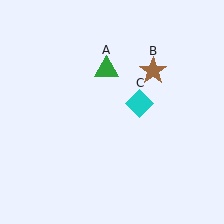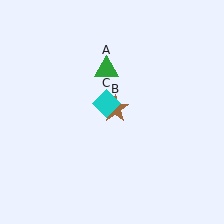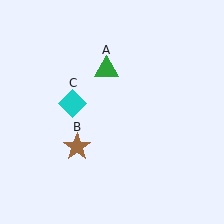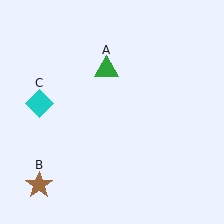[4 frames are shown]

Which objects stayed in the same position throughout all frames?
Green triangle (object A) remained stationary.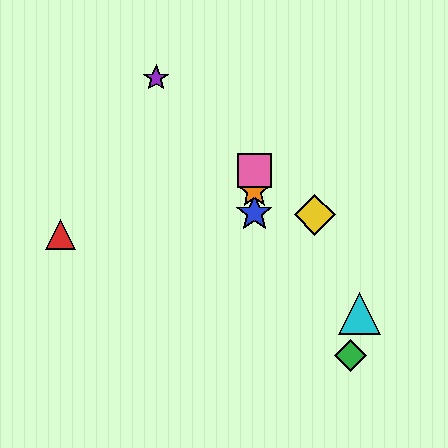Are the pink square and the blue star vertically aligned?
Yes, both are at x≈254.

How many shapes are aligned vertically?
3 shapes (the blue star, the orange star, the pink square) are aligned vertically.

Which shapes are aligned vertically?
The blue star, the orange star, the pink square are aligned vertically.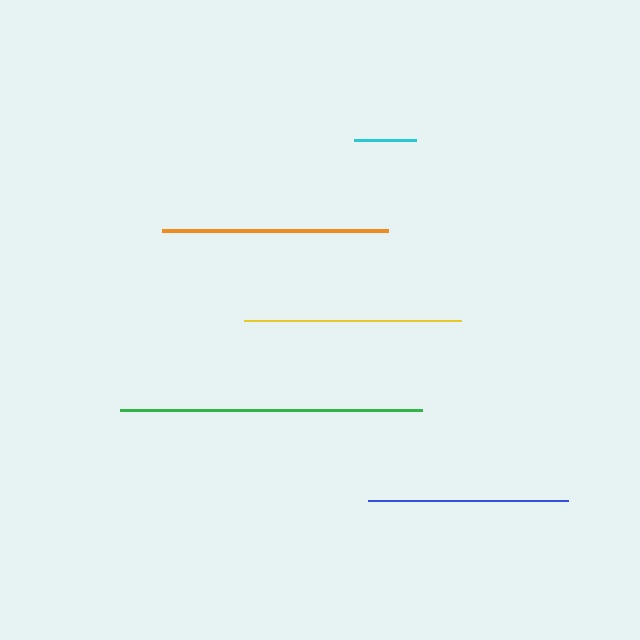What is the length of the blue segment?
The blue segment is approximately 200 pixels long.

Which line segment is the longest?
The green line is the longest at approximately 302 pixels.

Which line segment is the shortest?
The cyan line is the shortest at approximately 62 pixels.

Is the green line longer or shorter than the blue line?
The green line is longer than the blue line.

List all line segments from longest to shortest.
From longest to shortest: green, orange, yellow, blue, cyan.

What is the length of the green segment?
The green segment is approximately 302 pixels long.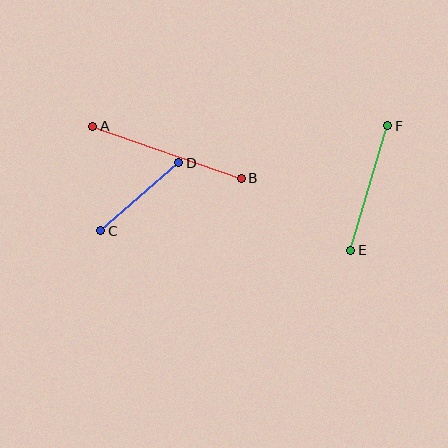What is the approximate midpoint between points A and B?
The midpoint is at approximately (167, 152) pixels.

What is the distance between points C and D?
The distance is approximately 104 pixels.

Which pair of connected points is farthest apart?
Points A and B are farthest apart.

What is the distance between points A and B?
The distance is approximately 157 pixels.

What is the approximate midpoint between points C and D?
The midpoint is at approximately (140, 197) pixels.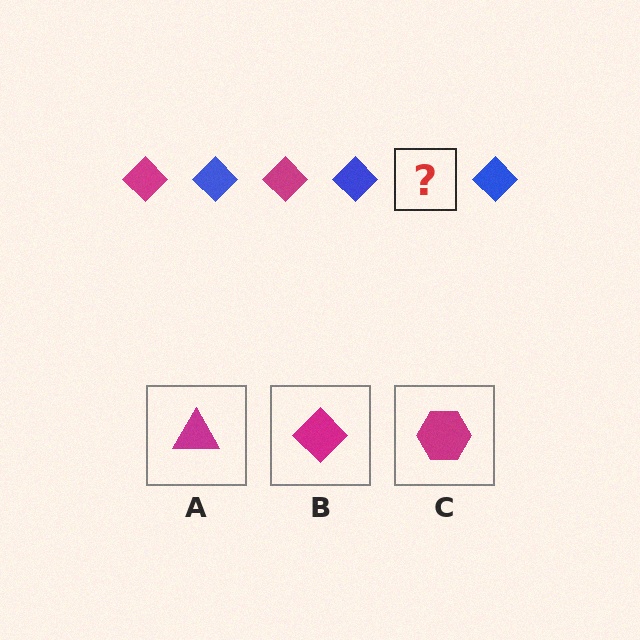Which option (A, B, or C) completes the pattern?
B.